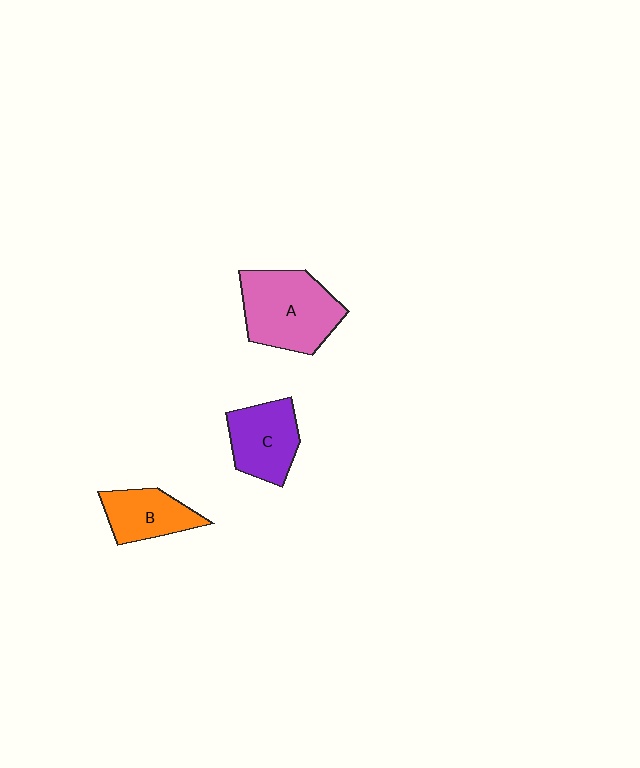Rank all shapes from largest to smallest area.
From largest to smallest: A (pink), C (purple), B (orange).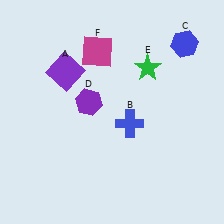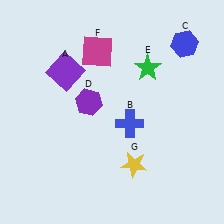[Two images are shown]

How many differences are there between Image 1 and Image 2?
There is 1 difference between the two images.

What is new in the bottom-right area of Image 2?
A yellow star (G) was added in the bottom-right area of Image 2.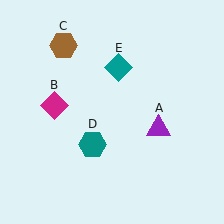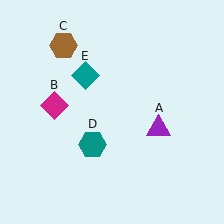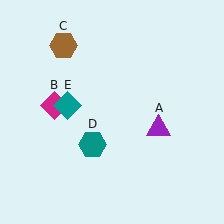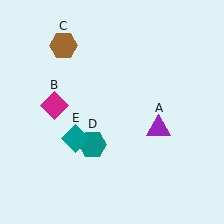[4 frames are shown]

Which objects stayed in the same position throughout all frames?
Purple triangle (object A) and magenta diamond (object B) and brown hexagon (object C) and teal hexagon (object D) remained stationary.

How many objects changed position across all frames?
1 object changed position: teal diamond (object E).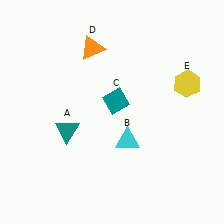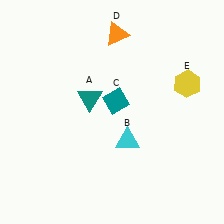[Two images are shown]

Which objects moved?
The objects that moved are: the teal triangle (A), the orange triangle (D).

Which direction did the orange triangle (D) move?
The orange triangle (D) moved right.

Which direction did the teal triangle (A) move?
The teal triangle (A) moved up.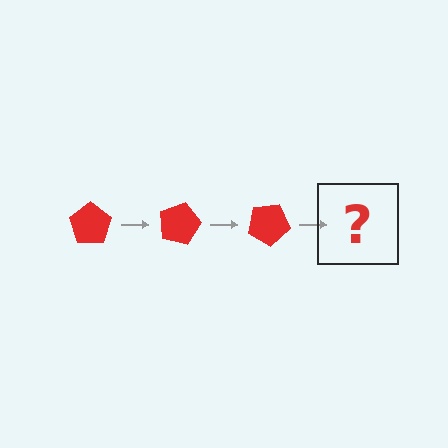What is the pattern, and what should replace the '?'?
The pattern is that the pentagon rotates 15 degrees each step. The '?' should be a red pentagon rotated 45 degrees.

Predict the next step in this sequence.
The next step is a red pentagon rotated 45 degrees.